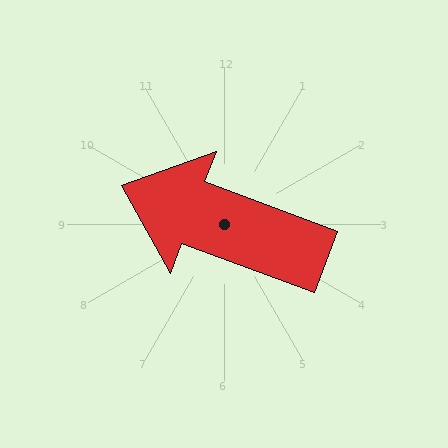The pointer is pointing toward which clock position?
Roughly 10 o'clock.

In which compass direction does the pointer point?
West.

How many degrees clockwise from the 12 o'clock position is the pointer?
Approximately 290 degrees.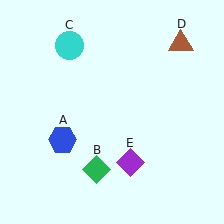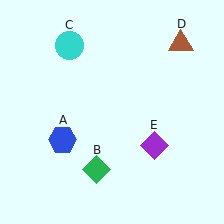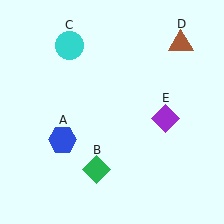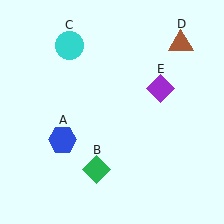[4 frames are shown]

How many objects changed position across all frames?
1 object changed position: purple diamond (object E).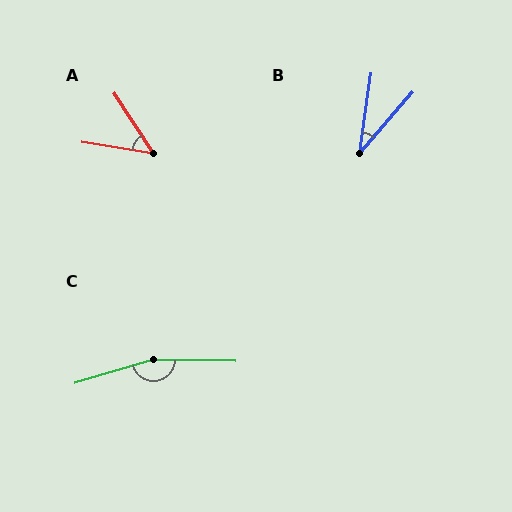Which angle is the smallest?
B, at approximately 33 degrees.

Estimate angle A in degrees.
Approximately 47 degrees.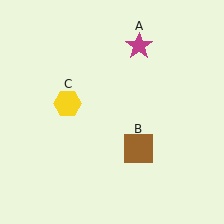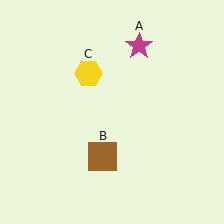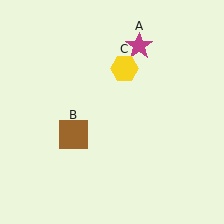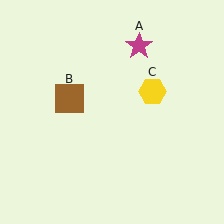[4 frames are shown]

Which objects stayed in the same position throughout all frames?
Magenta star (object A) remained stationary.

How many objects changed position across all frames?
2 objects changed position: brown square (object B), yellow hexagon (object C).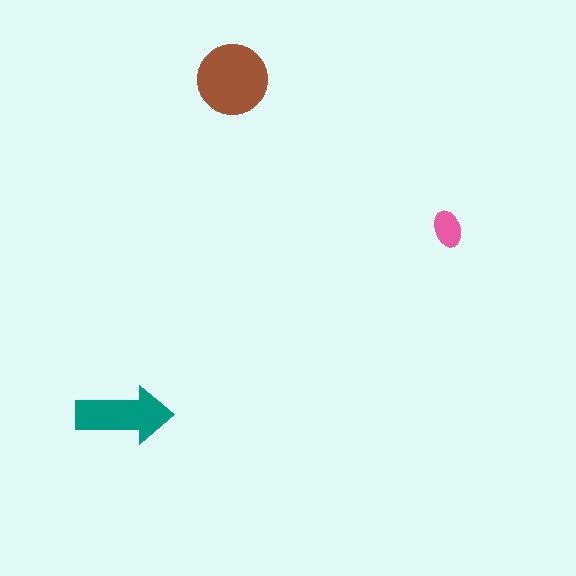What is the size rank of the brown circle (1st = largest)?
1st.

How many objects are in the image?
There are 3 objects in the image.